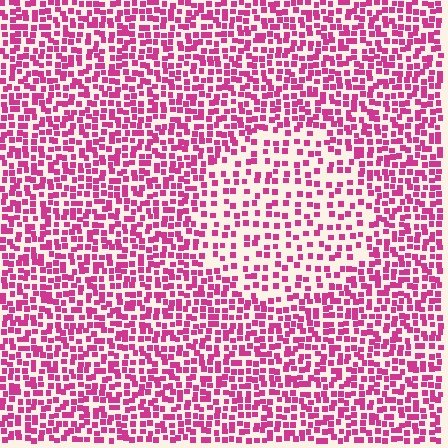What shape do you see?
I see a circle.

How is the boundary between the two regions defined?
The boundary is defined by a change in element density (approximately 1.9x ratio). All elements are the same color, size, and shape.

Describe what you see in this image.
The image contains small magenta elements arranged at two different densities. A circle-shaped region is visible where the elements are less densely packed than the surrounding area.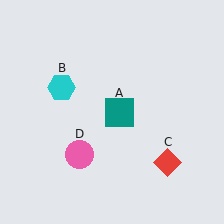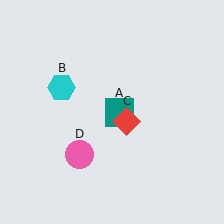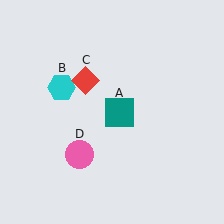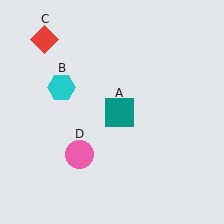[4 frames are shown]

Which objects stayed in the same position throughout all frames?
Teal square (object A) and cyan hexagon (object B) and pink circle (object D) remained stationary.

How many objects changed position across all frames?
1 object changed position: red diamond (object C).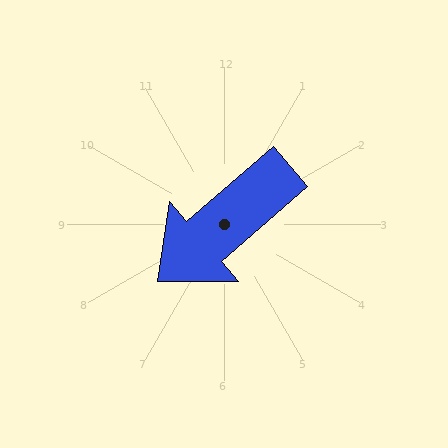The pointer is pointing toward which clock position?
Roughly 8 o'clock.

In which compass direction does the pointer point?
Southwest.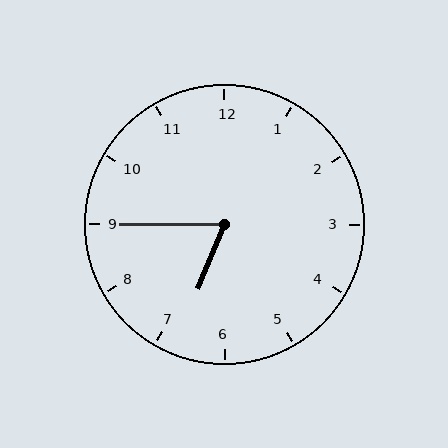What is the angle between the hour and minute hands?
Approximately 68 degrees.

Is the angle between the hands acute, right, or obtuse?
It is acute.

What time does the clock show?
6:45.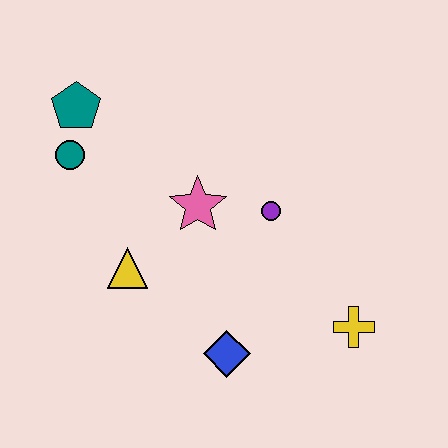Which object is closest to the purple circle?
The pink star is closest to the purple circle.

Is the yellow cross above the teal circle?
No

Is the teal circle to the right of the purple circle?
No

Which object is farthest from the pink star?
The yellow cross is farthest from the pink star.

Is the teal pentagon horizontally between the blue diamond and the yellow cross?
No